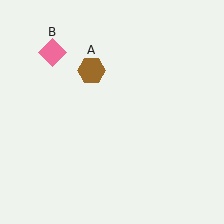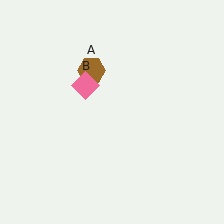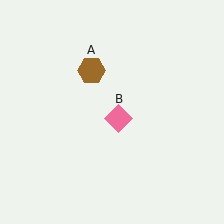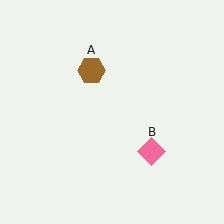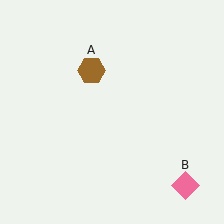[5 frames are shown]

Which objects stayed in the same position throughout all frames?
Brown hexagon (object A) remained stationary.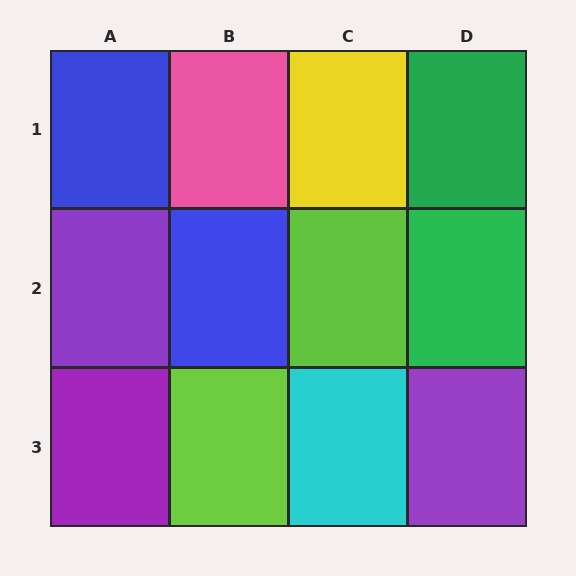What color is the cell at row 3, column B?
Lime.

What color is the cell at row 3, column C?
Cyan.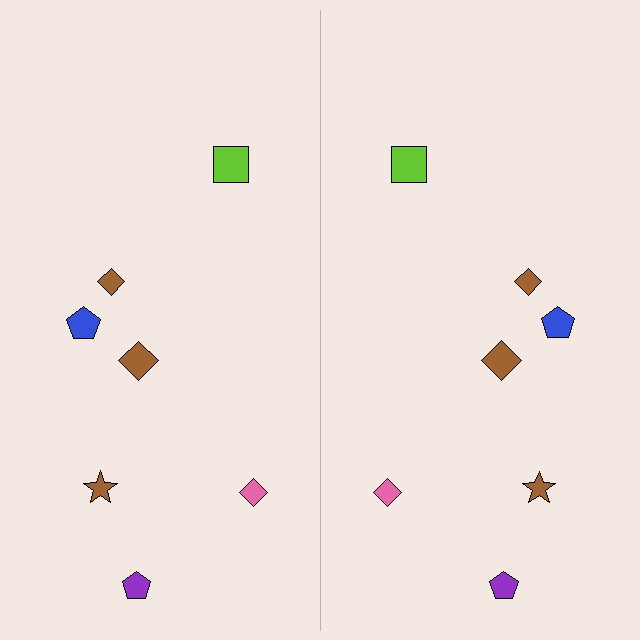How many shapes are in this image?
There are 14 shapes in this image.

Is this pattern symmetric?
Yes, this pattern has bilateral (reflection) symmetry.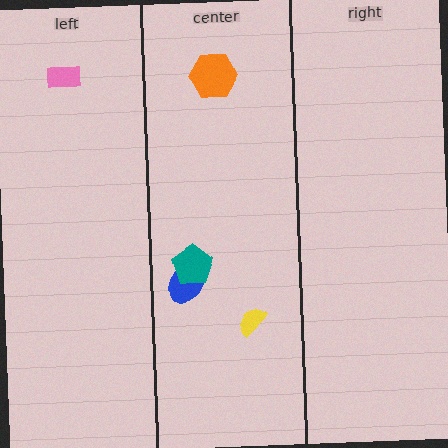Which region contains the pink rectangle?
The left region.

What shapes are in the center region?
The blue ellipse, the orange hexagon, the teal pentagon, the yellow semicircle.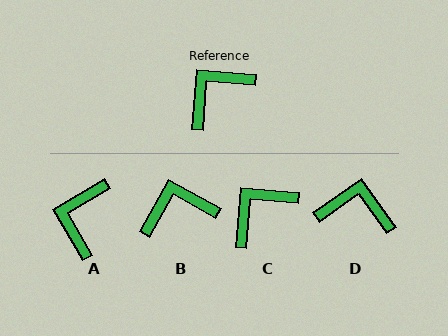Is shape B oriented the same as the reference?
No, it is off by about 24 degrees.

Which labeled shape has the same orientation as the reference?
C.